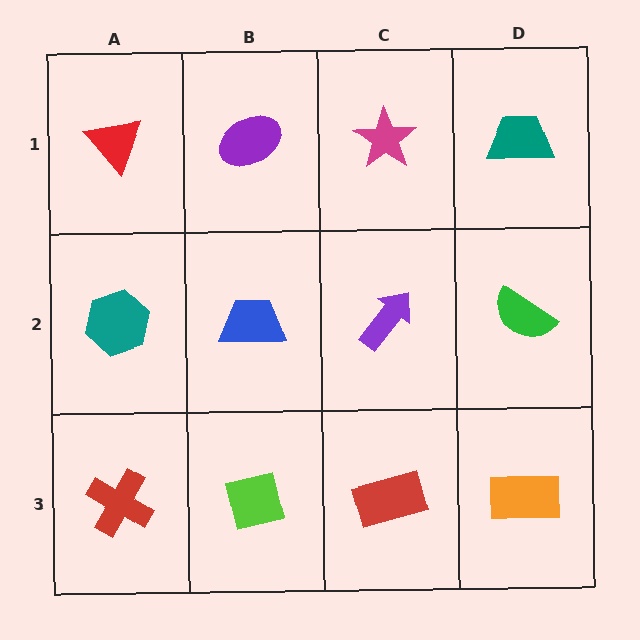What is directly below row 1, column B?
A blue trapezoid.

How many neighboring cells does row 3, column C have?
3.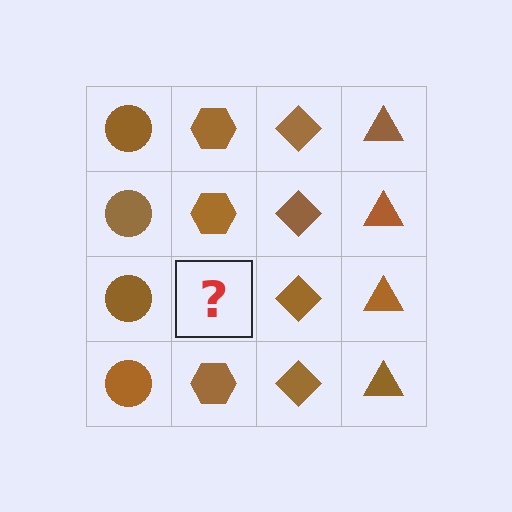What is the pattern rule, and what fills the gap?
The rule is that each column has a consistent shape. The gap should be filled with a brown hexagon.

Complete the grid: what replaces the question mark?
The question mark should be replaced with a brown hexagon.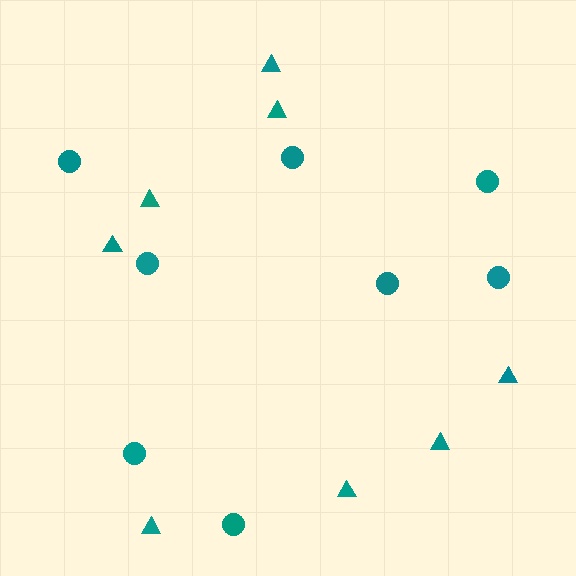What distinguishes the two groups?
There are 2 groups: one group of circles (8) and one group of triangles (8).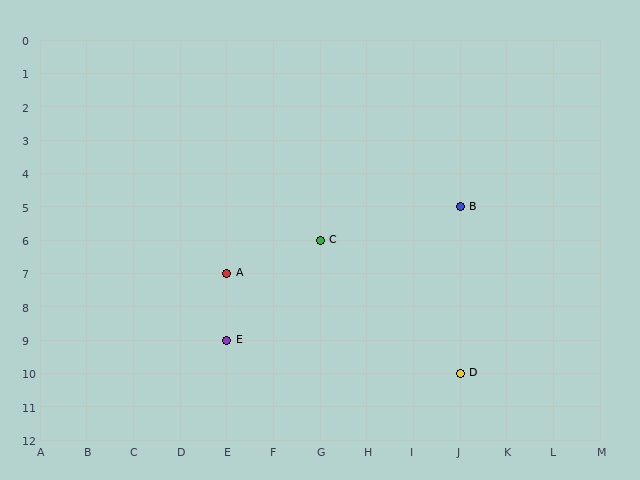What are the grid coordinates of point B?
Point B is at grid coordinates (J, 5).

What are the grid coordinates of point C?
Point C is at grid coordinates (G, 6).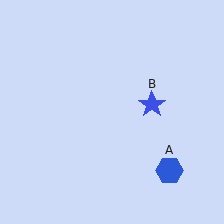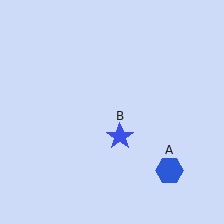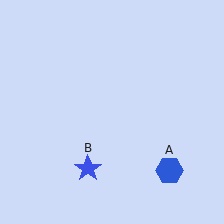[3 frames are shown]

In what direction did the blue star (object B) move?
The blue star (object B) moved down and to the left.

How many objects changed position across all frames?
1 object changed position: blue star (object B).